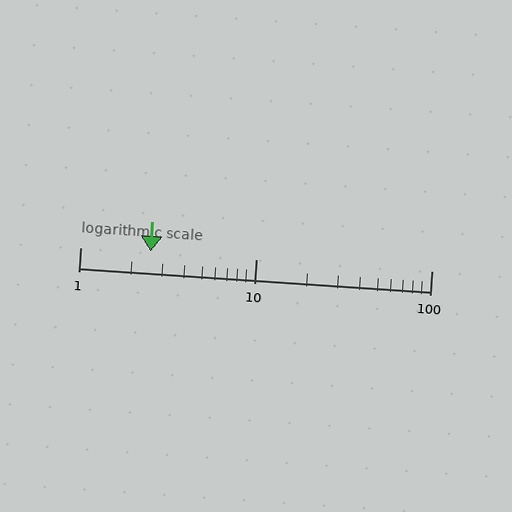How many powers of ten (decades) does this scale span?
The scale spans 2 decades, from 1 to 100.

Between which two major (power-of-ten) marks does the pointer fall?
The pointer is between 1 and 10.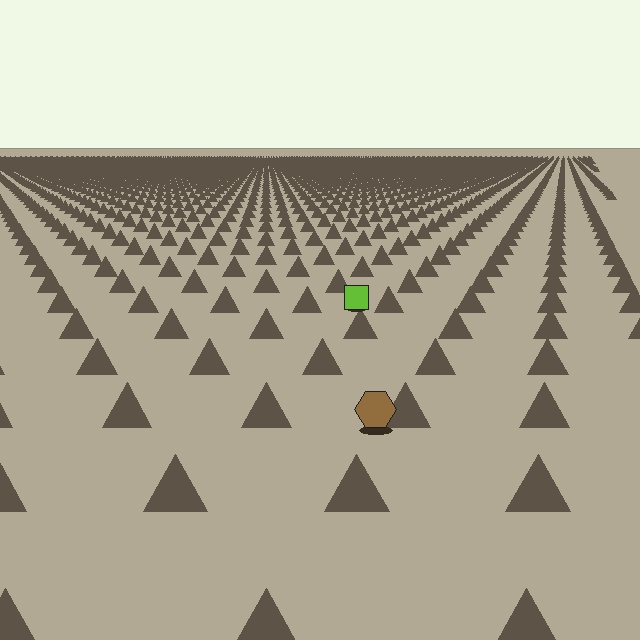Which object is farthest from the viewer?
The lime square is farthest from the viewer. It appears smaller and the ground texture around it is denser.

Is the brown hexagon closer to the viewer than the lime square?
Yes. The brown hexagon is closer — you can tell from the texture gradient: the ground texture is coarser near it.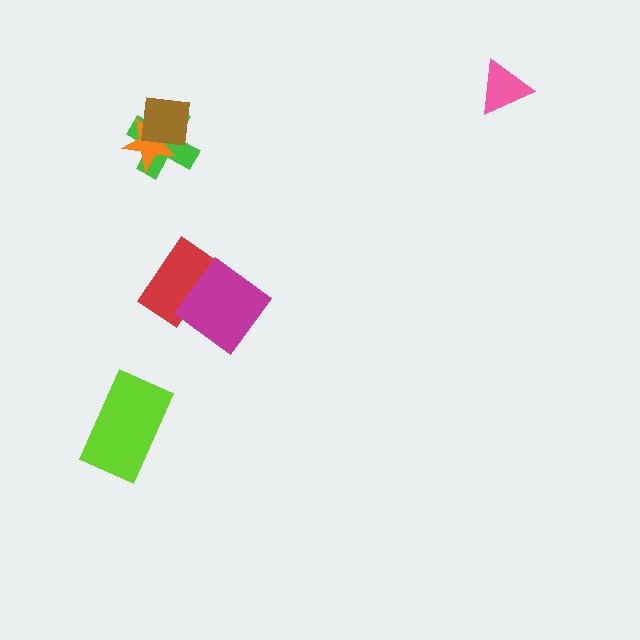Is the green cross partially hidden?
Yes, it is partially covered by another shape.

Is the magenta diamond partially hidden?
No, no other shape covers it.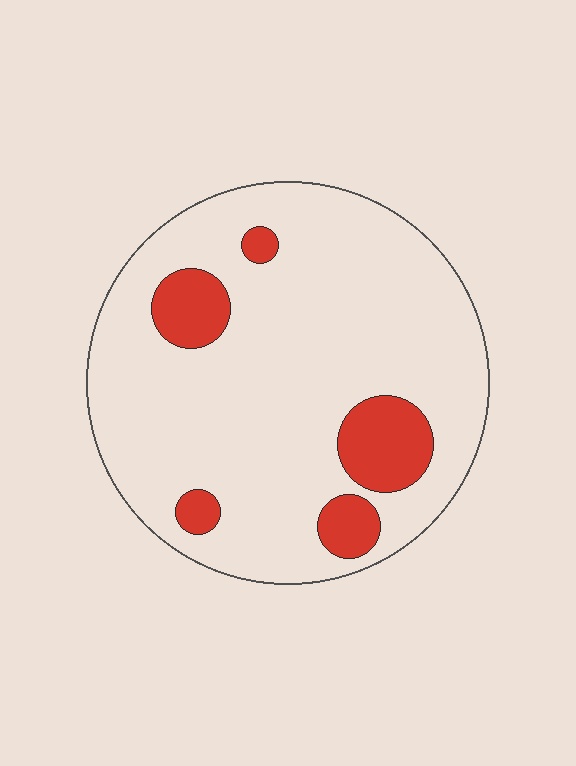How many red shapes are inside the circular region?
5.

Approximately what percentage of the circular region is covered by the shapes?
Approximately 15%.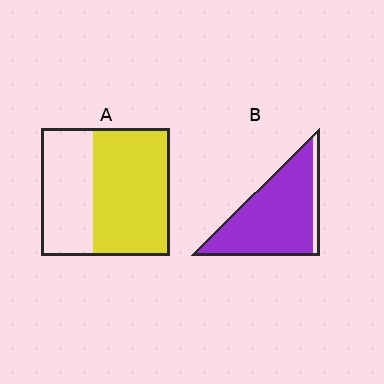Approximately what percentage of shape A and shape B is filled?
A is approximately 60% and B is approximately 90%.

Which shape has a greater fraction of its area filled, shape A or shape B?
Shape B.